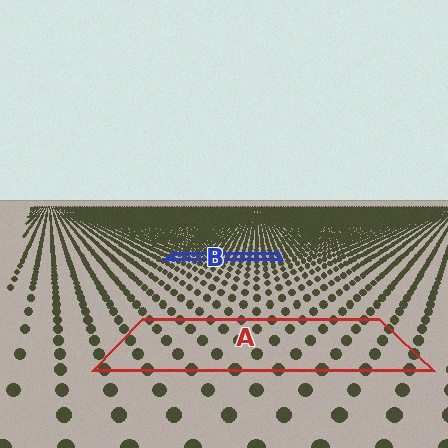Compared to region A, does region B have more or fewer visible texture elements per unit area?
Region B has more texture elements per unit area — they are packed more densely because it is farther away.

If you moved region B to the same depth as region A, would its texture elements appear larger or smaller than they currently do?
They would appear larger. At a closer depth, the same texture elements are projected at a bigger on-screen size.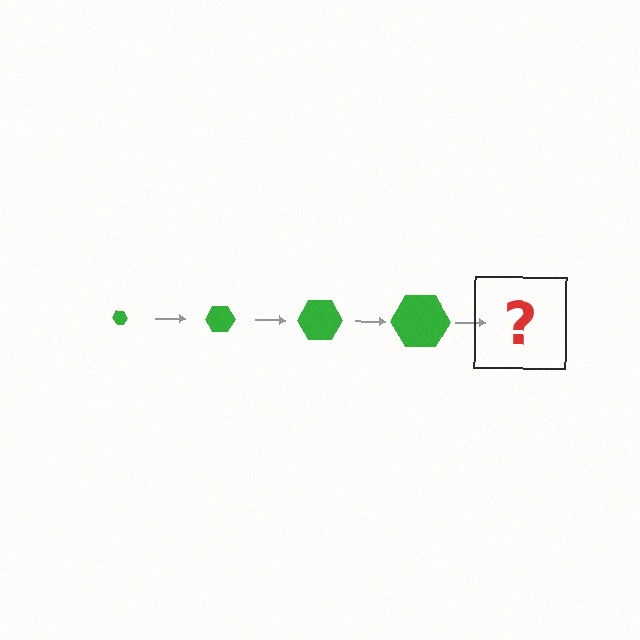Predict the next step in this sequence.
The next step is a green hexagon, larger than the previous one.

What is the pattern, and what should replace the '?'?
The pattern is that the hexagon gets progressively larger each step. The '?' should be a green hexagon, larger than the previous one.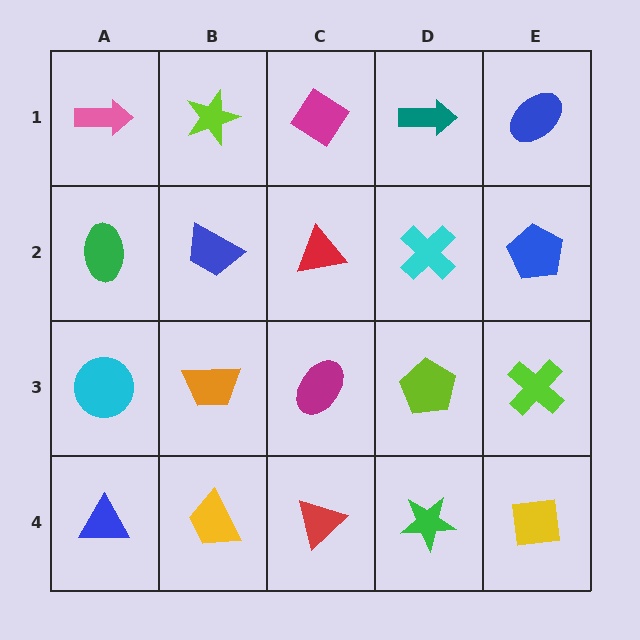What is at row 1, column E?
A blue ellipse.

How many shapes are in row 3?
5 shapes.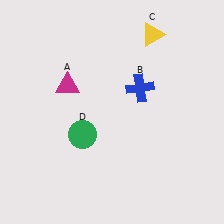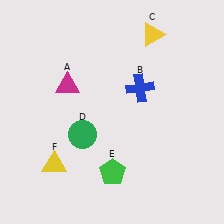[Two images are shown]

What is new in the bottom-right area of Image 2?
A green pentagon (E) was added in the bottom-right area of Image 2.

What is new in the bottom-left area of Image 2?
A yellow triangle (F) was added in the bottom-left area of Image 2.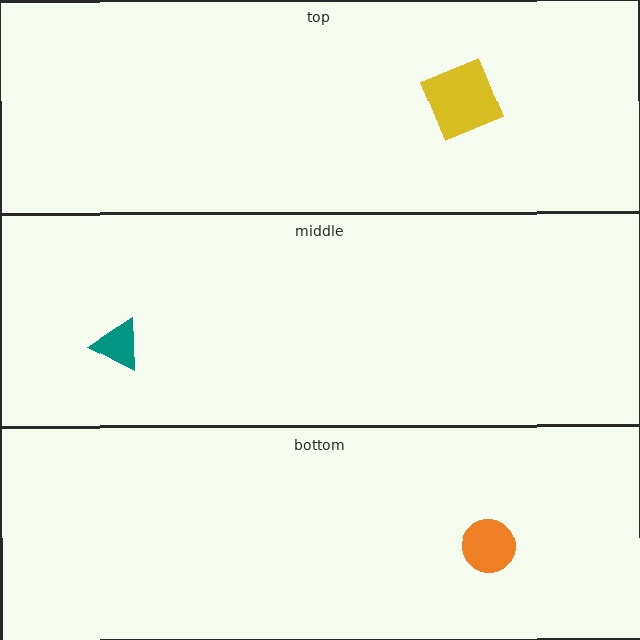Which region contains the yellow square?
The top region.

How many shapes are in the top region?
1.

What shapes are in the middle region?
The teal triangle.